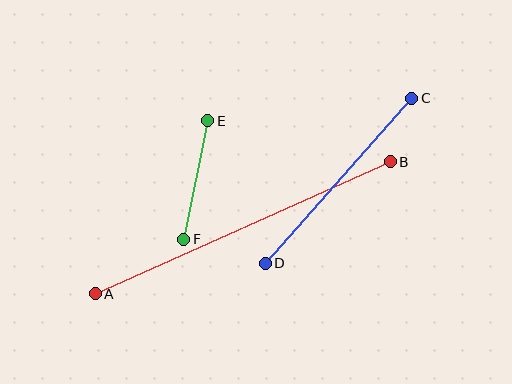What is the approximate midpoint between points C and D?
The midpoint is at approximately (338, 181) pixels.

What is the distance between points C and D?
The distance is approximately 221 pixels.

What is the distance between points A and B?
The distance is approximately 323 pixels.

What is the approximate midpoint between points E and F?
The midpoint is at approximately (196, 180) pixels.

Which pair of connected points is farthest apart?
Points A and B are farthest apart.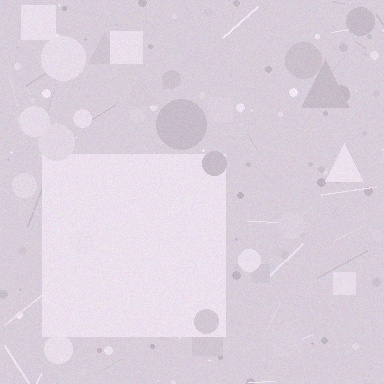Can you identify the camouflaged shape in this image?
The camouflaged shape is a square.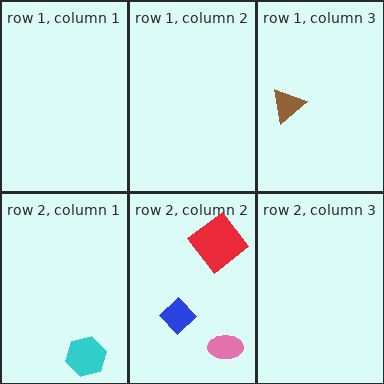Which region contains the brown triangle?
The row 1, column 3 region.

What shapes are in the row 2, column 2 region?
The pink ellipse, the red diamond, the blue diamond.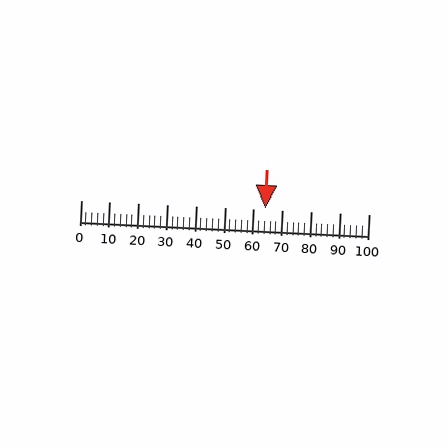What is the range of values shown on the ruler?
The ruler shows values from 0 to 100.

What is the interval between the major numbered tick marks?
The major tick marks are spaced 10 units apart.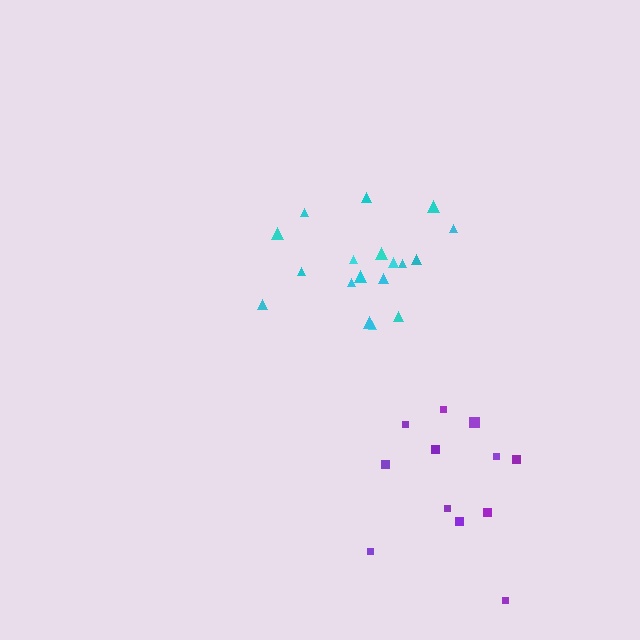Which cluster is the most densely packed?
Cyan.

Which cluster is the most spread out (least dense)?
Purple.